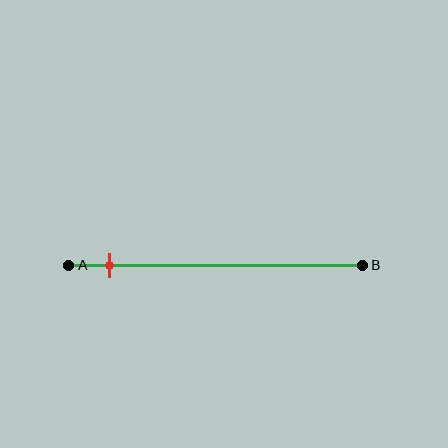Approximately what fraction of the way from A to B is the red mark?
The red mark is approximately 15% of the way from A to B.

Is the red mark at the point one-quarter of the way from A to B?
No, the mark is at about 15% from A, not at the 25% one-quarter point.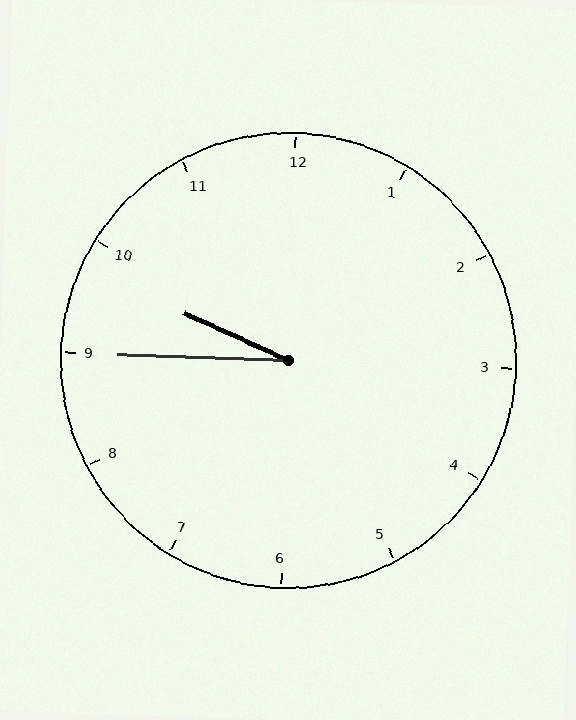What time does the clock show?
9:45.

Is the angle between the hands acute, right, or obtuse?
It is acute.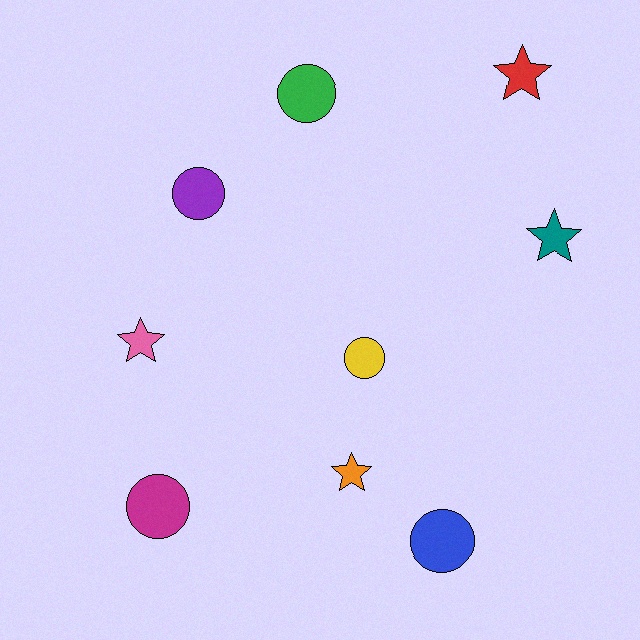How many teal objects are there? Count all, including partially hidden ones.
There is 1 teal object.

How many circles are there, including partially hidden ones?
There are 5 circles.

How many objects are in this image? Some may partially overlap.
There are 9 objects.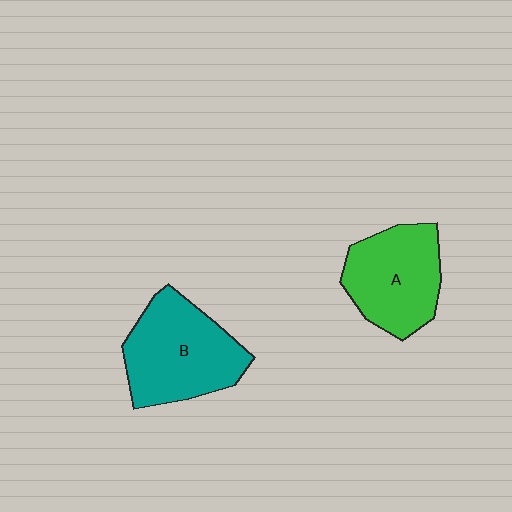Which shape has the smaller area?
Shape A (green).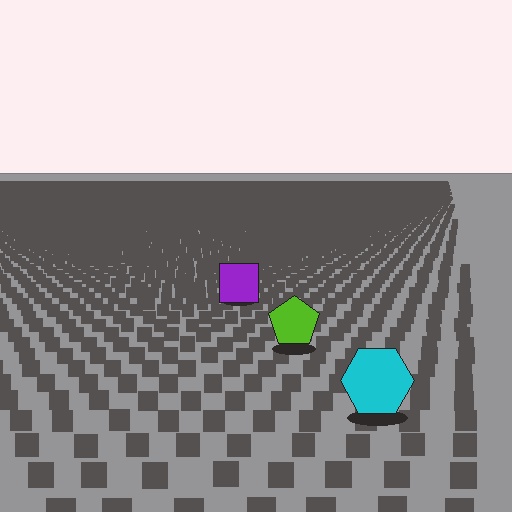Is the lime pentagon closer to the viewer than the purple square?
Yes. The lime pentagon is closer — you can tell from the texture gradient: the ground texture is coarser near it.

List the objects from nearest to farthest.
From nearest to farthest: the cyan hexagon, the lime pentagon, the purple square.